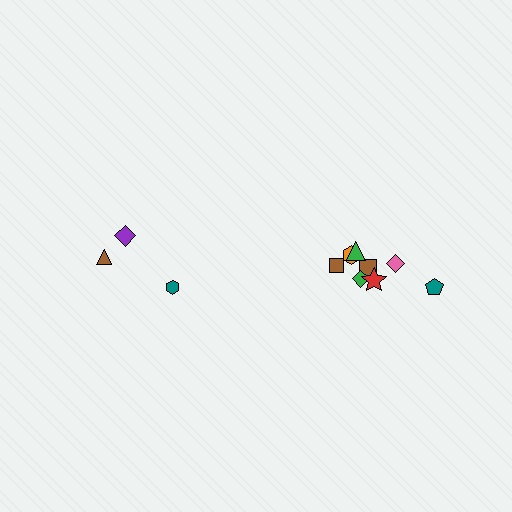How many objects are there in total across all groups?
There are 11 objects.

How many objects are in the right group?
There are 8 objects.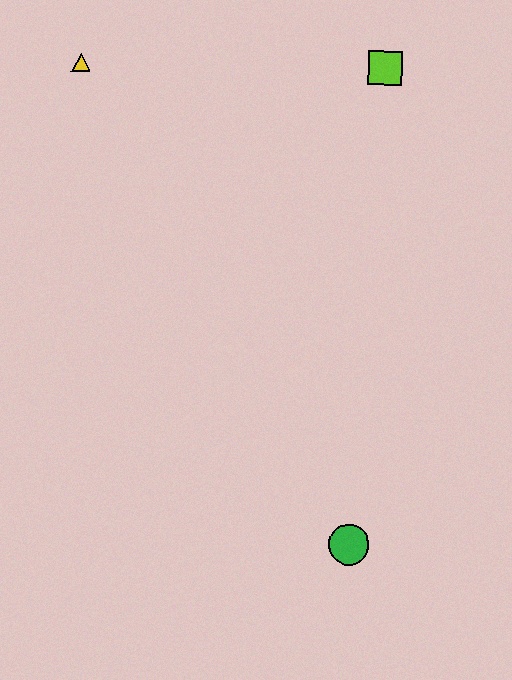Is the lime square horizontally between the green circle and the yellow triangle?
No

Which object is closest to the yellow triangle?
The lime square is closest to the yellow triangle.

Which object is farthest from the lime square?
The green circle is farthest from the lime square.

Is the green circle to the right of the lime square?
No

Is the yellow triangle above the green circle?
Yes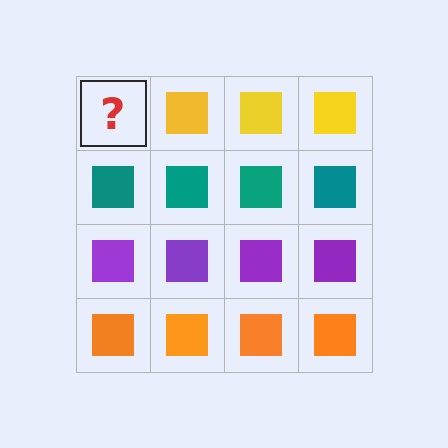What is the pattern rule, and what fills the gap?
The rule is that each row has a consistent color. The gap should be filled with a yellow square.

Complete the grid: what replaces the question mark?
The question mark should be replaced with a yellow square.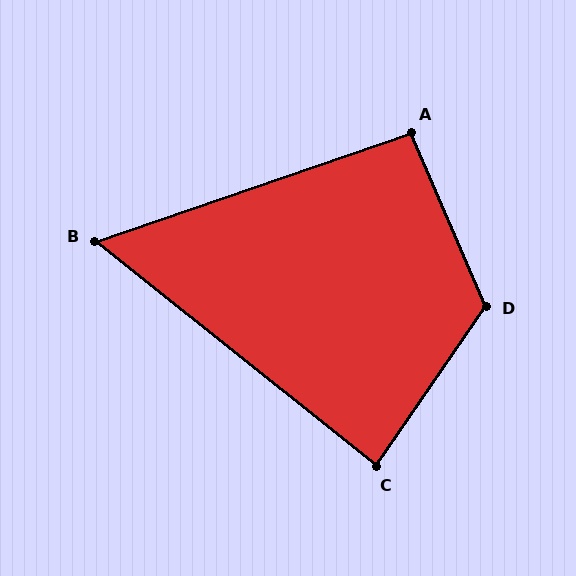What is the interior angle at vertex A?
Approximately 94 degrees (approximately right).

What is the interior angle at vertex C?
Approximately 86 degrees (approximately right).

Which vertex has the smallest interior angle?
B, at approximately 58 degrees.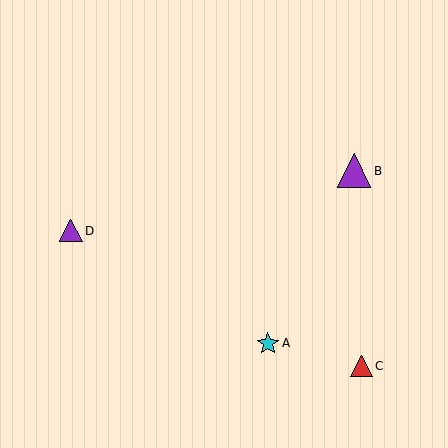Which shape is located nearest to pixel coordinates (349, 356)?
The red triangle (labeled C) at (361, 366) is nearest to that location.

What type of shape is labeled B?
Shape B is a purple triangle.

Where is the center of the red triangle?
The center of the red triangle is at (361, 366).